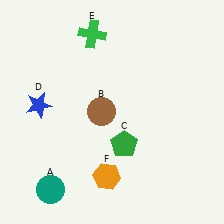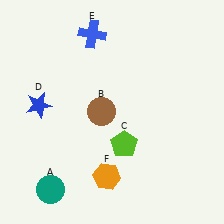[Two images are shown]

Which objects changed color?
C changed from green to lime. E changed from green to blue.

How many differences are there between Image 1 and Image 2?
There are 2 differences between the two images.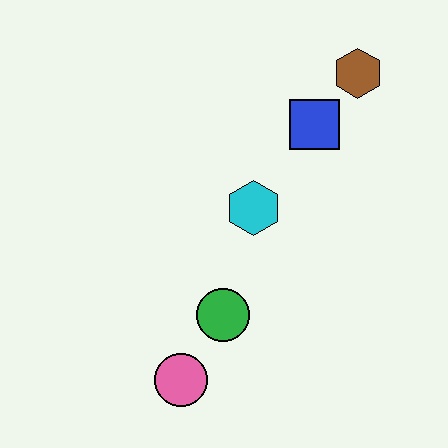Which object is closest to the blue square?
The brown hexagon is closest to the blue square.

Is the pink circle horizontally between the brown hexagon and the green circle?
No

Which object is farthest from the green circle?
The brown hexagon is farthest from the green circle.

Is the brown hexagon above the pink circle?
Yes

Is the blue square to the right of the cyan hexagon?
Yes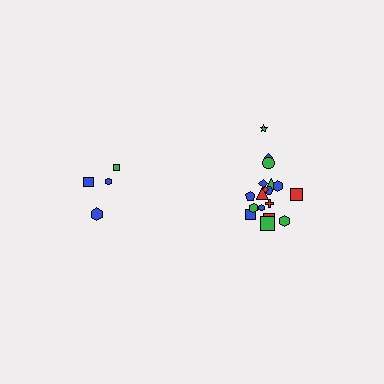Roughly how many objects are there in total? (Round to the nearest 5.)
Roughly 20 objects in total.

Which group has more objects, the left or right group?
The right group.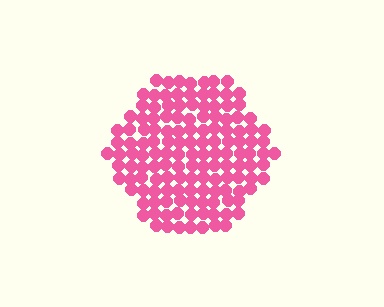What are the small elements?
The small elements are circles.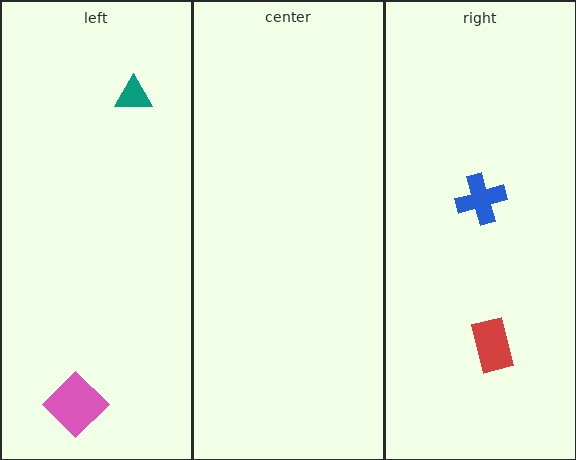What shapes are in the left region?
The teal triangle, the pink diamond.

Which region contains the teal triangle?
The left region.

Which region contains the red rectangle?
The right region.